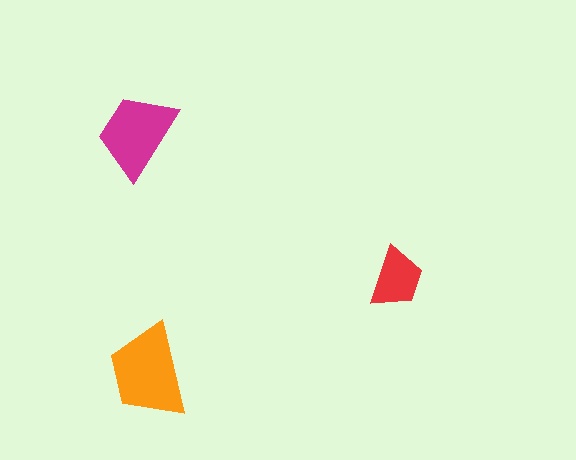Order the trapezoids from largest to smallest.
the orange one, the magenta one, the red one.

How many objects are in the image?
There are 3 objects in the image.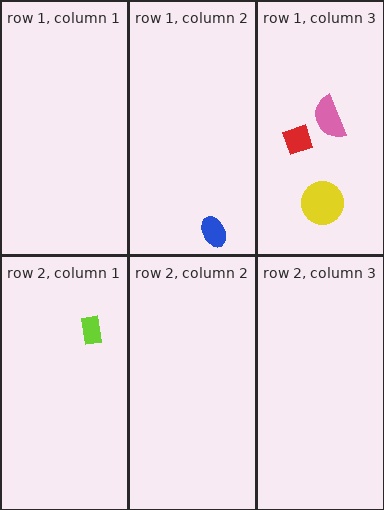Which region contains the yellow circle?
The row 1, column 3 region.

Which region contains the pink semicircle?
The row 1, column 3 region.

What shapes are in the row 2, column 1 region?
The lime rectangle.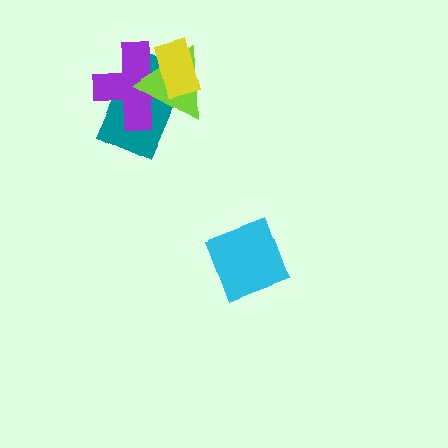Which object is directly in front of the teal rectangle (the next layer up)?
The purple cross is directly in front of the teal rectangle.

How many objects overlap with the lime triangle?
3 objects overlap with the lime triangle.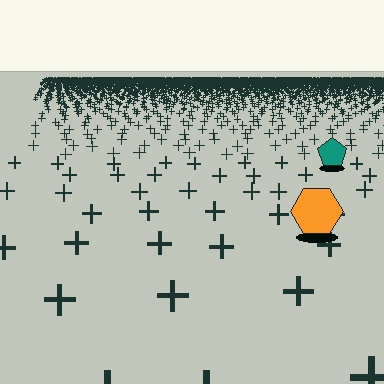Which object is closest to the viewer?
The orange hexagon is closest. The texture marks near it are larger and more spread out.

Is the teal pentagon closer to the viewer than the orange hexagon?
No. The orange hexagon is closer — you can tell from the texture gradient: the ground texture is coarser near it.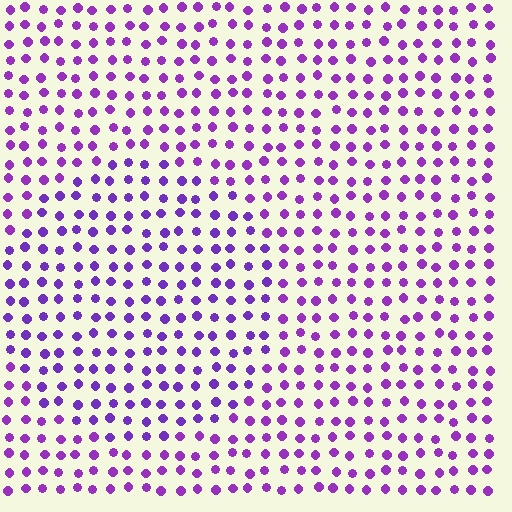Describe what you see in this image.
The image is filled with small purple elements in a uniform arrangement. A circle-shaped region is visible where the elements are tinted to a slightly different hue, forming a subtle color boundary.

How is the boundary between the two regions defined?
The boundary is defined purely by a slight shift in hue (about 16 degrees). Spacing, size, and orientation are identical on both sides.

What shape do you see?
I see a circle.